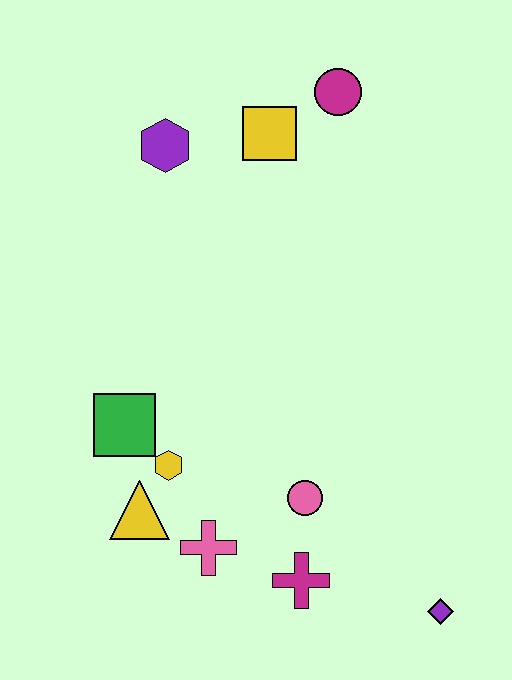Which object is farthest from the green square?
The magenta circle is farthest from the green square.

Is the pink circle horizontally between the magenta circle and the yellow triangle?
Yes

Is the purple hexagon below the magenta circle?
Yes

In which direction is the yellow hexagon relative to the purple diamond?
The yellow hexagon is to the left of the purple diamond.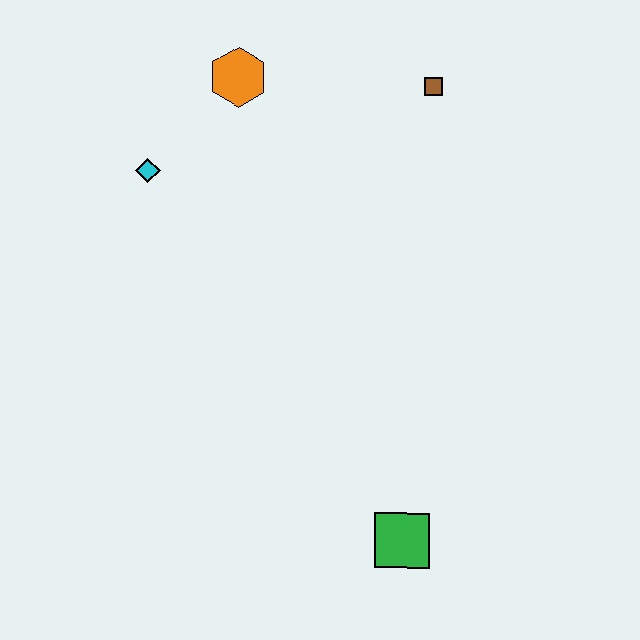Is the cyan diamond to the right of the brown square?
No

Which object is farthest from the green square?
The orange hexagon is farthest from the green square.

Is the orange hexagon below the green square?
No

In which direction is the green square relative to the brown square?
The green square is below the brown square.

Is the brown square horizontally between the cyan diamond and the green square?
No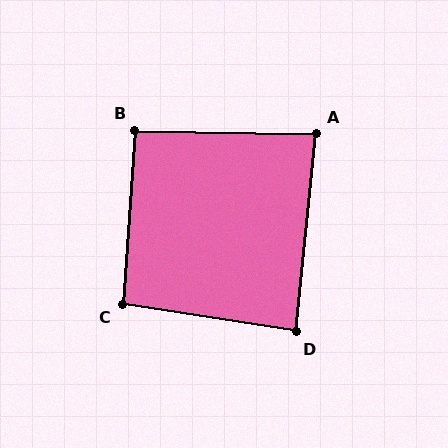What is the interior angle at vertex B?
Approximately 93 degrees (approximately right).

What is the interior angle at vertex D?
Approximately 87 degrees (approximately right).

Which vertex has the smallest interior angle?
A, at approximately 85 degrees.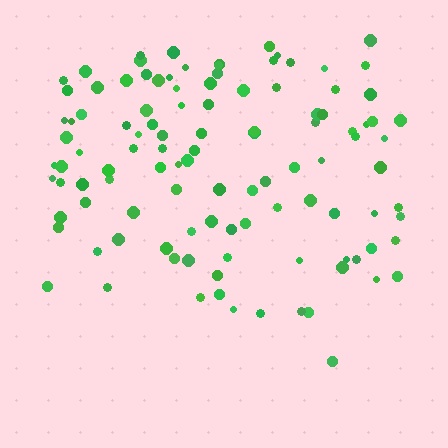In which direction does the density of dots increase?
From bottom to top, with the top side densest.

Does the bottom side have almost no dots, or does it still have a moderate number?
Still a moderate number, just noticeably fewer than the top.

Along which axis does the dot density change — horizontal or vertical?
Vertical.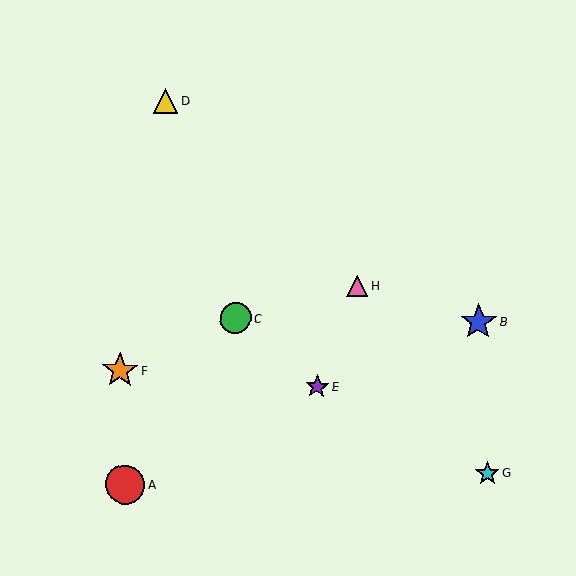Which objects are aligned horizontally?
Objects B, C are aligned horizontally.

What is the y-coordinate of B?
Object B is at y≈322.